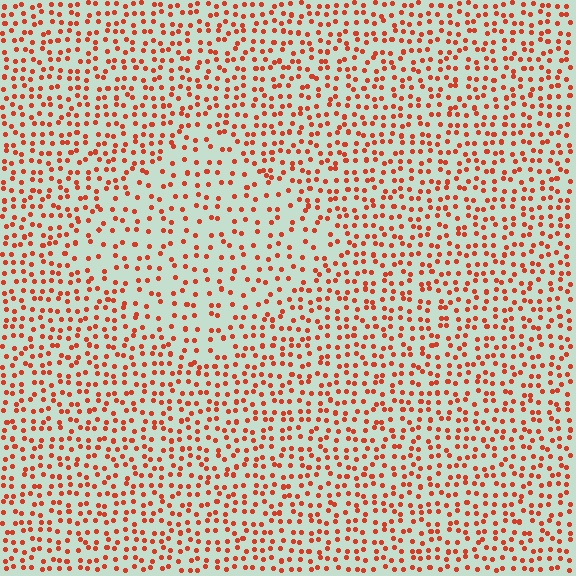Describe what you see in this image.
The image contains small red elements arranged at two different densities. A diamond-shaped region is visible where the elements are less densely packed than the surrounding area.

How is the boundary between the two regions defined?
The boundary is defined by a change in element density (approximately 1.7x ratio). All elements are the same color, size, and shape.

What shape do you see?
I see a diamond.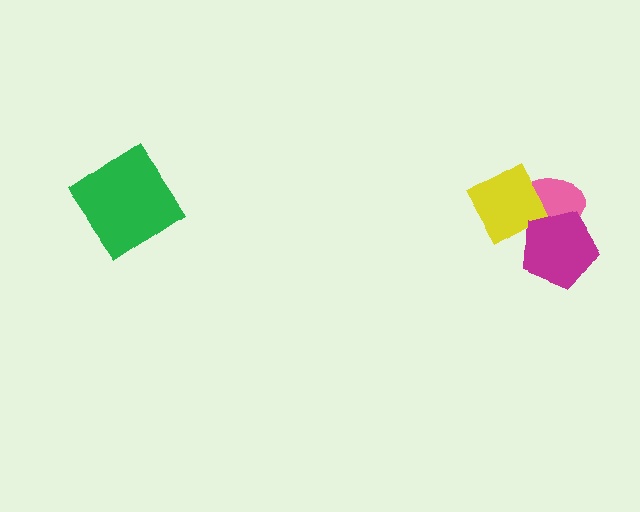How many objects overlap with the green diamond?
0 objects overlap with the green diamond.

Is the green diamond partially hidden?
No, no other shape covers it.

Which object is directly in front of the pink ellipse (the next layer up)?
The yellow square is directly in front of the pink ellipse.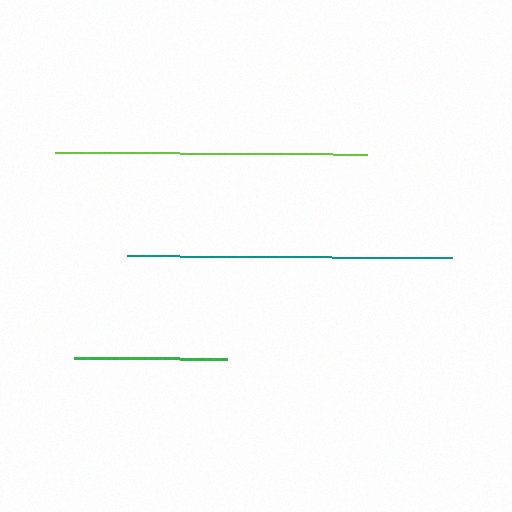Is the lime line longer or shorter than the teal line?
The teal line is longer than the lime line.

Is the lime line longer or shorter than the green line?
The lime line is longer than the green line.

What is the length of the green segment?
The green segment is approximately 153 pixels long.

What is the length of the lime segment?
The lime segment is approximately 312 pixels long.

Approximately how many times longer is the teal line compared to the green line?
The teal line is approximately 2.1 times the length of the green line.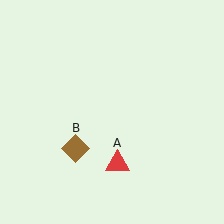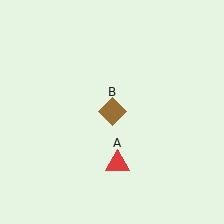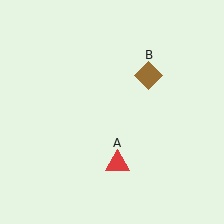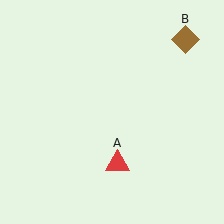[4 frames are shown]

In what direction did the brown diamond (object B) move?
The brown diamond (object B) moved up and to the right.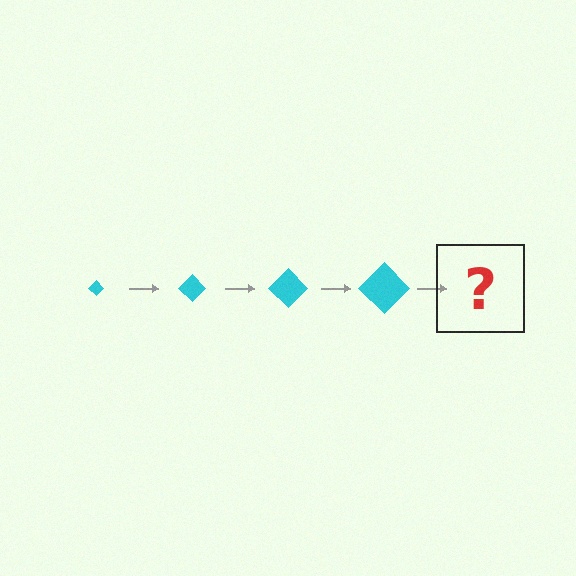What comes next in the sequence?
The next element should be a cyan diamond, larger than the previous one.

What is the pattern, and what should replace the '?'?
The pattern is that the diamond gets progressively larger each step. The '?' should be a cyan diamond, larger than the previous one.